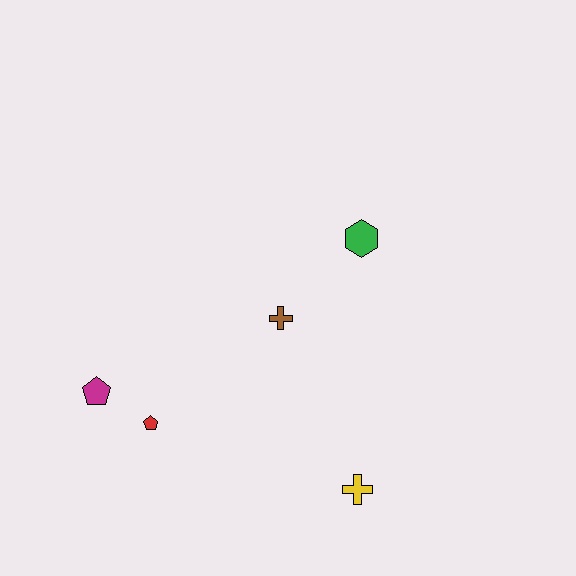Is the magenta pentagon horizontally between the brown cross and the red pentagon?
No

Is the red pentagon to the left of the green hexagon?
Yes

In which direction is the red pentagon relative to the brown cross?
The red pentagon is to the left of the brown cross.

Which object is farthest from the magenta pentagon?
The green hexagon is farthest from the magenta pentagon.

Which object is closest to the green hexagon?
The brown cross is closest to the green hexagon.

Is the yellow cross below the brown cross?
Yes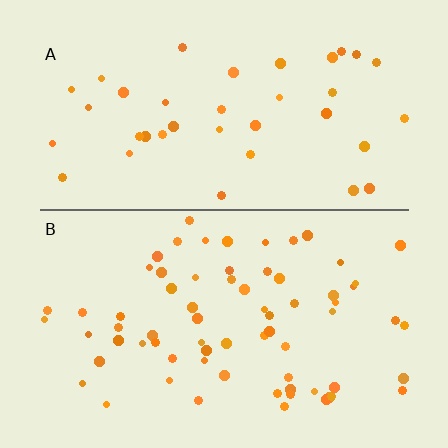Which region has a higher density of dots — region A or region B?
B (the bottom).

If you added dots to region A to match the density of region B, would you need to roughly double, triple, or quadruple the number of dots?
Approximately double.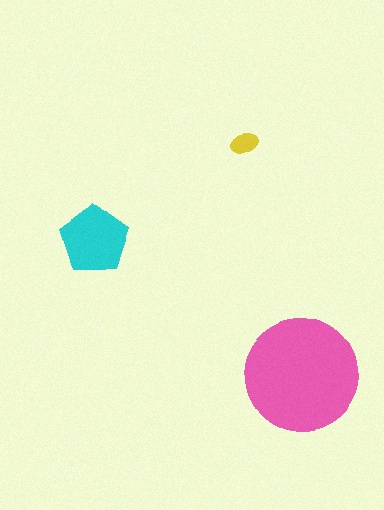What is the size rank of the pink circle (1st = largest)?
1st.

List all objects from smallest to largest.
The yellow ellipse, the cyan pentagon, the pink circle.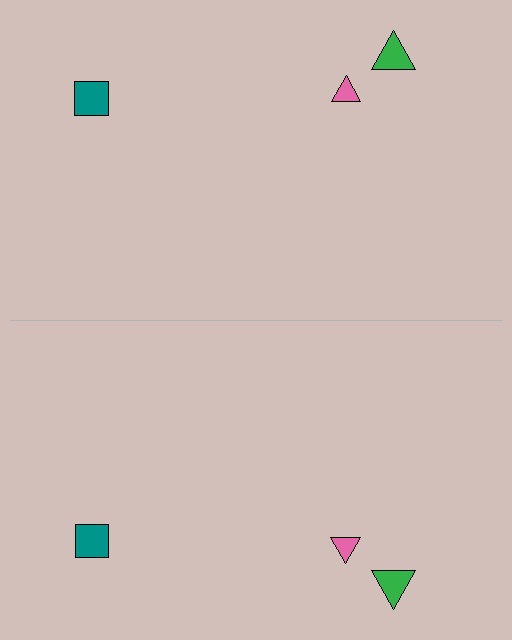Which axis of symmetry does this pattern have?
The pattern has a horizontal axis of symmetry running through the center of the image.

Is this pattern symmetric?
Yes, this pattern has bilateral (reflection) symmetry.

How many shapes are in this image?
There are 6 shapes in this image.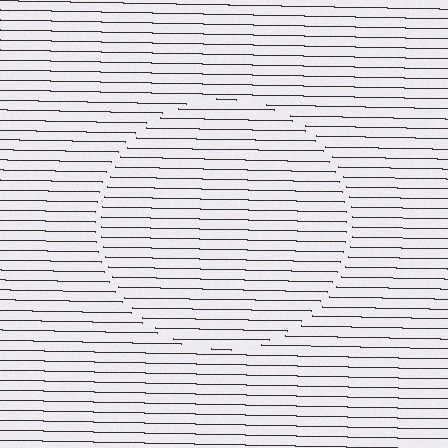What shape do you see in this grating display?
An illusory circle. The interior of the shape contains the same grating, shifted by half a period — the contour is defined by the phase discontinuity where line-ends from the inner and outer gratings abut.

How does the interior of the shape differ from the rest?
The interior of the shape contains the same grating, shifted by half a period — the contour is defined by the phase discontinuity where line-ends from the inner and outer gratings abut.